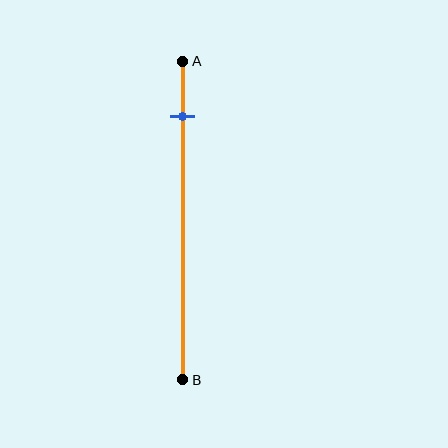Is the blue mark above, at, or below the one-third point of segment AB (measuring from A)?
The blue mark is above the one-third point of segment AB.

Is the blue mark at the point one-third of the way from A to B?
No, the mark is at about 15% from A, not at the 33% one-third point.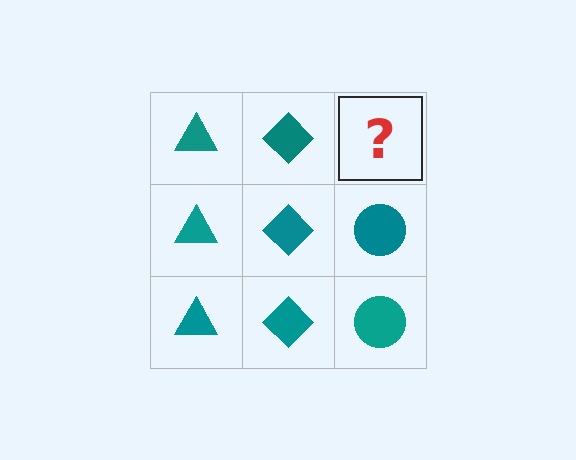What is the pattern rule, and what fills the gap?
The rule is that each column has a consistent shape. The gap should be filled with a teal circle.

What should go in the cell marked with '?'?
The missing cell should contain a teal circle.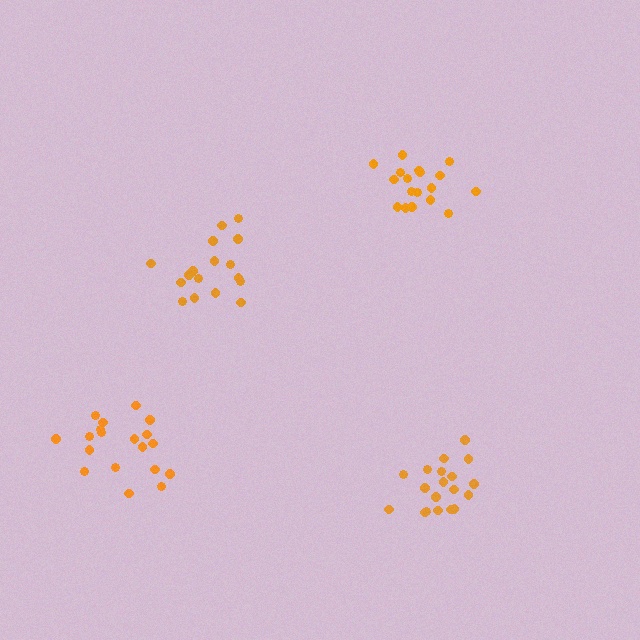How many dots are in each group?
Group 1: 19 dots, Group 2: 17 dots, Group 3: 18 dots, Group 4: 19 dots (73 total).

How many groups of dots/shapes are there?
There are 4 groups.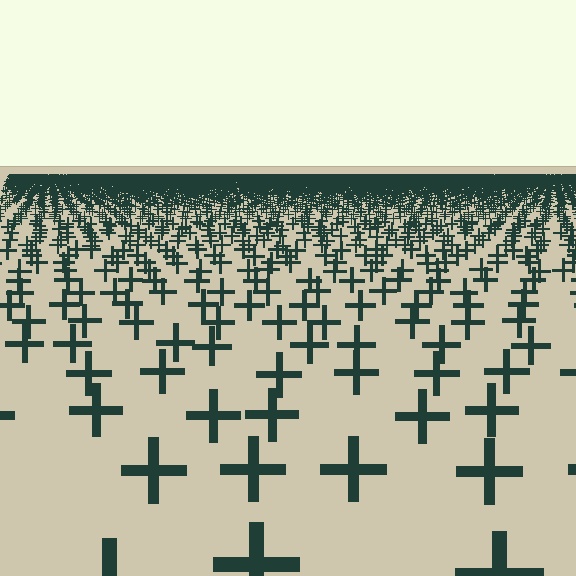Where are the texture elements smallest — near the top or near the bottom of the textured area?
Near the top.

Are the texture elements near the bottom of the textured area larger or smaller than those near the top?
Larger. Near the bottom, elements are closer to the viewer and appear at a bigger on-screen size.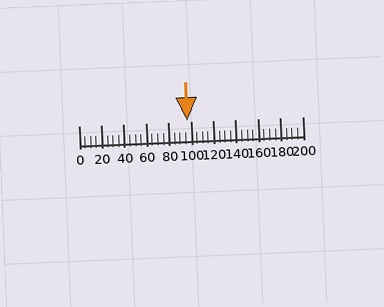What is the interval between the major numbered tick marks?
The major tick marks are spaced 20 units apart.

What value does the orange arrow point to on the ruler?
The orange arrow points to approximately 97.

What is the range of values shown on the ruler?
The ruler shows values from 0 to 200.